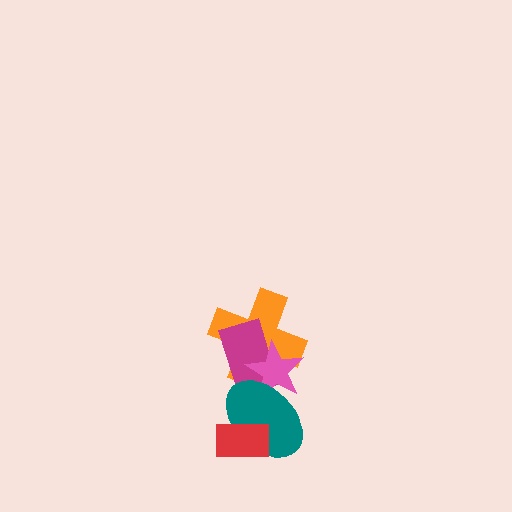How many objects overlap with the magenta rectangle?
3 objects overlap with the magenta rectangle.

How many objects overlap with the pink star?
3 objects overlap with the pink star.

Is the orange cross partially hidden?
Yes, it is partially covered by another shape.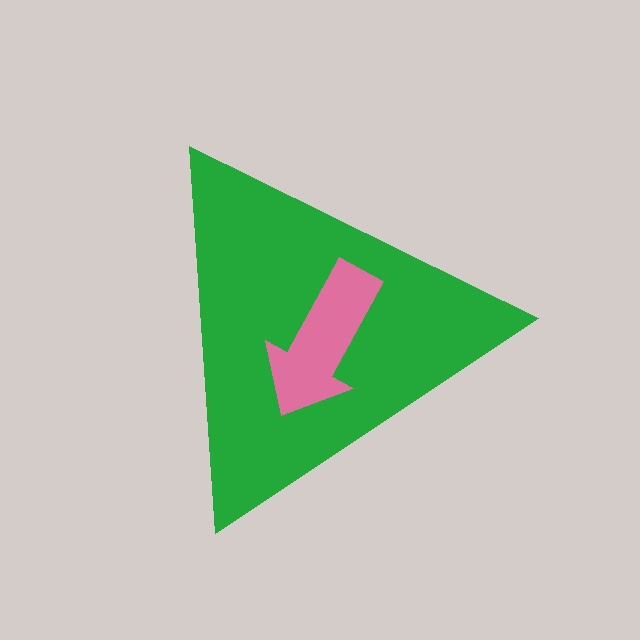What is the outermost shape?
The green triangle.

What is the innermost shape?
The pink arrow.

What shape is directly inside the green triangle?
The pink arrow.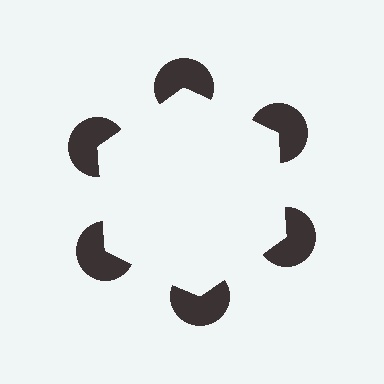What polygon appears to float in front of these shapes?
An illusory hexagon — its edges are inferred from the aligned wedge cuts in the pac-man discs, not physically drawn.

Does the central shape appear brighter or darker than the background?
It typically appears slightly brighter than the background, even though no actual brightness change is drawn.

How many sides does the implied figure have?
6 sides.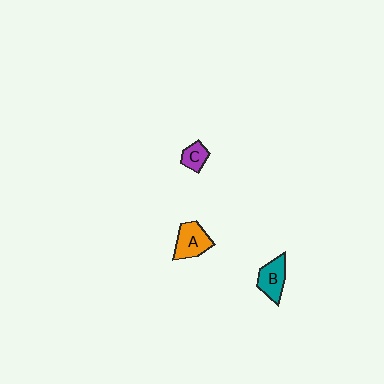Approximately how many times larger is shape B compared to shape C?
Approximately 1.6 times.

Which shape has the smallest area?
Shape C (purple).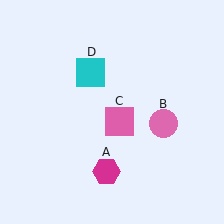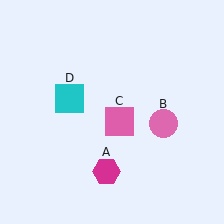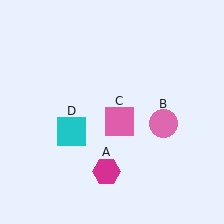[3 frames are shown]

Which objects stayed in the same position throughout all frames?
Magenta hexagon (object A) and pink circle (object B) and pink square (object C) remained stationary.